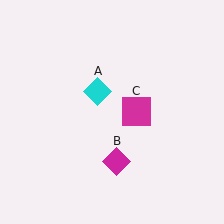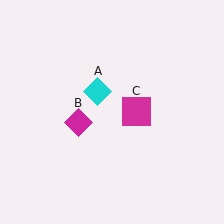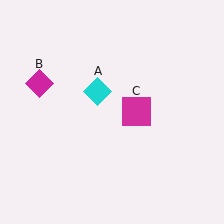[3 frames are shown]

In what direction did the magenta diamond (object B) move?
The magenta diamond (object B) moved up and to the left.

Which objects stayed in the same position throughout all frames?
Cyan diamond (object A) and magenta square (object C) remained stationary.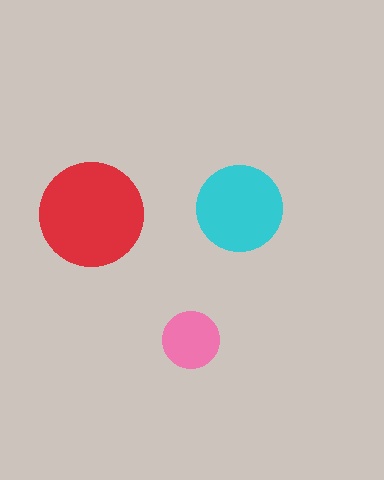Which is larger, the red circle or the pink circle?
The red one.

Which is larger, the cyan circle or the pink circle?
The cyan one.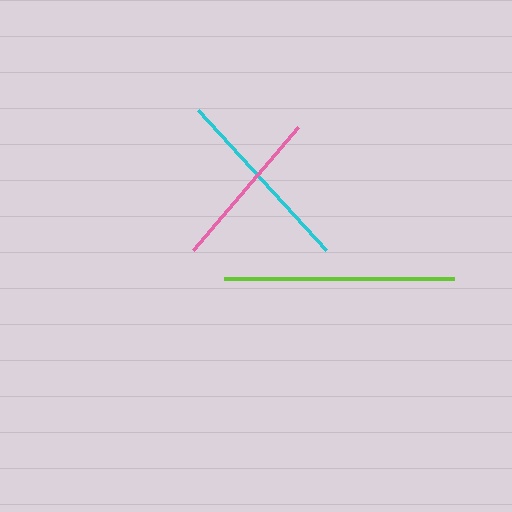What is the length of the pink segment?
The pink segment is approximately 162 pixels long.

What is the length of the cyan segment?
The cyan segment is approximately 190 pixels long.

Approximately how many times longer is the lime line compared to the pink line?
The lime line is approximately 1.4 times the length of the pink line.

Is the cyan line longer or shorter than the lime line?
The lime line is longer than the cyan line.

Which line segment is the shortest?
The pink line is the shortest at approximately 162 pixels.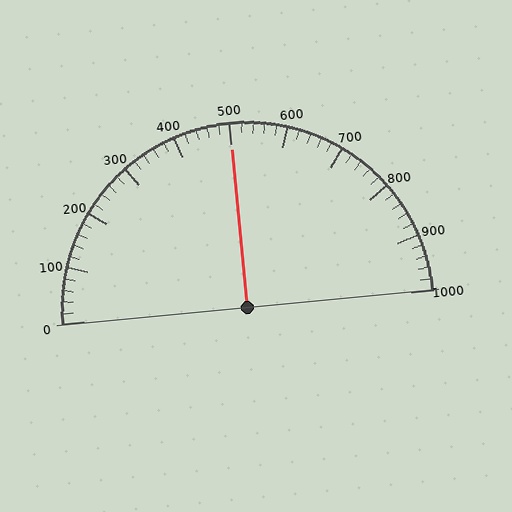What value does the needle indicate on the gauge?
The needle indicates approximately 500.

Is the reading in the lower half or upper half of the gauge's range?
The reading is in the upper half of the range (0 to 1000).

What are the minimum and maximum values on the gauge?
The gauge ranges from 0 to 1000.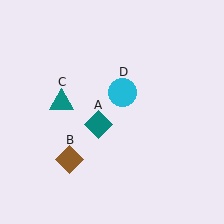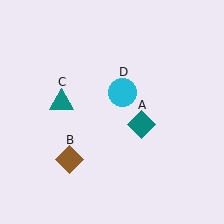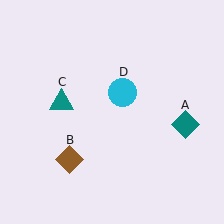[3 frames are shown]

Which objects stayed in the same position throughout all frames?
Brown diamond (object B) and teal triangle (object C) and cyan circle (object D) remained stationary.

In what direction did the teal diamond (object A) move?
The teal diamond (object A) moved right.